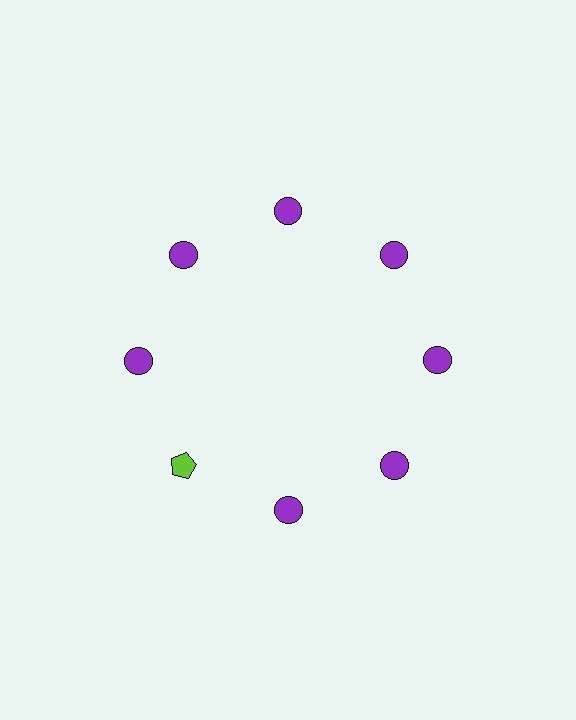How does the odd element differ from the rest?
It differs in both color (lime instead of purple) and shape (pentagon instead of circle).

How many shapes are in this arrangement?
There are 8 shapes arranged in a ring pattern.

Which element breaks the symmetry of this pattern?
The lime pentagon at roughly the 8 o'clock position breaks the symmetry. All other shapes are purple circles.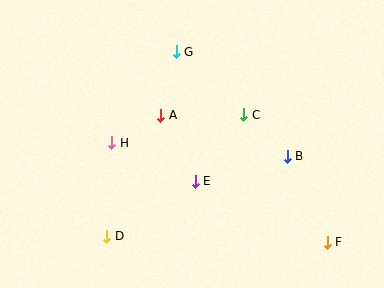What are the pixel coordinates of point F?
Point F is at (327, 242).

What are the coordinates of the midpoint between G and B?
The midpoint between G and B is at (232, 104).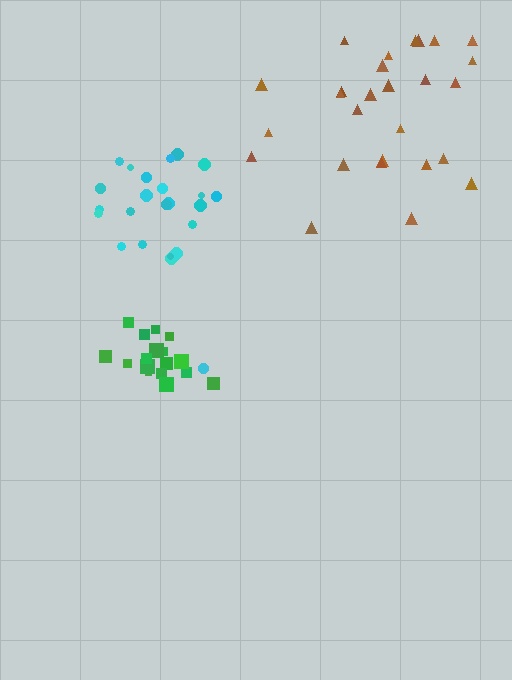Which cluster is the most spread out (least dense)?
Brown.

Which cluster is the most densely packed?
Green.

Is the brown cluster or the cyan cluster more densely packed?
Cyan.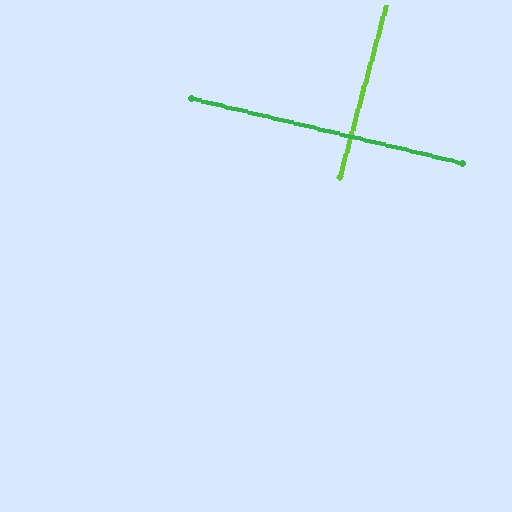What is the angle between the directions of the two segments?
Approximately 88 degrees.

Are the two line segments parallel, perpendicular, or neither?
Perpendicular — they meet at approximately 88°.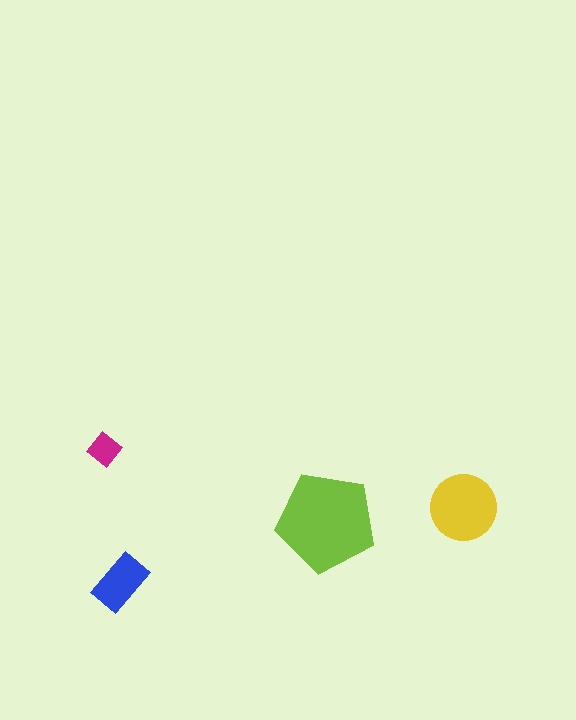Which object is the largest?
The lime pentagon.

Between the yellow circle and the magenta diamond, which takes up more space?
The yellow circle.